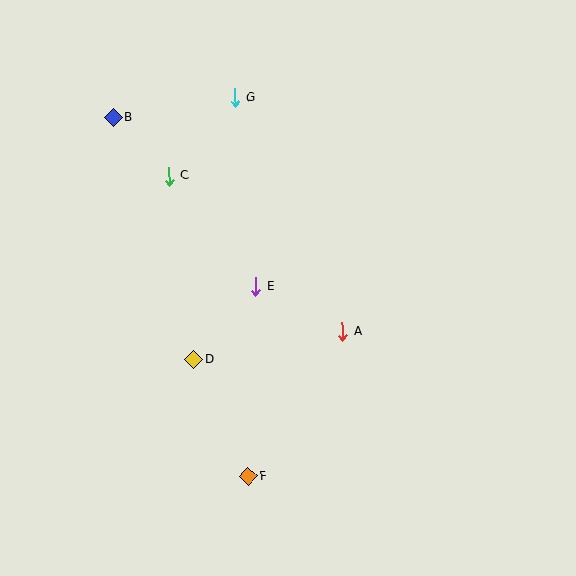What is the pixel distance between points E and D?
The distance between E and D is 96 pixels.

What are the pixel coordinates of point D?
Point D is at (194, 360).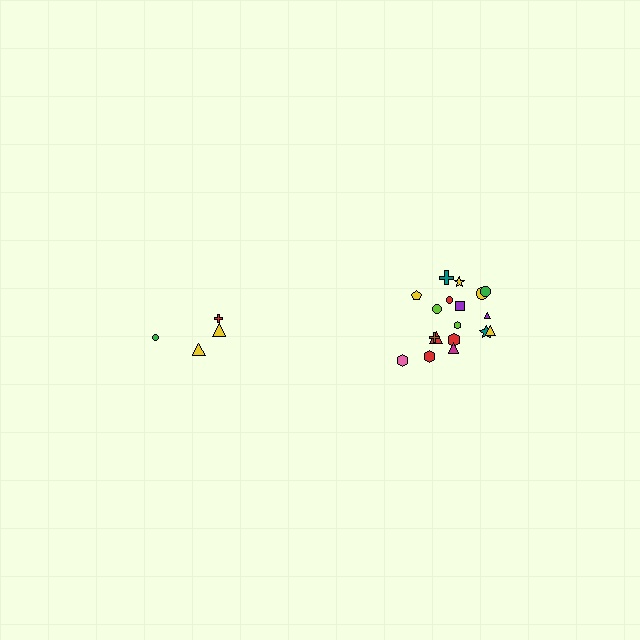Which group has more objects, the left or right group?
The right group.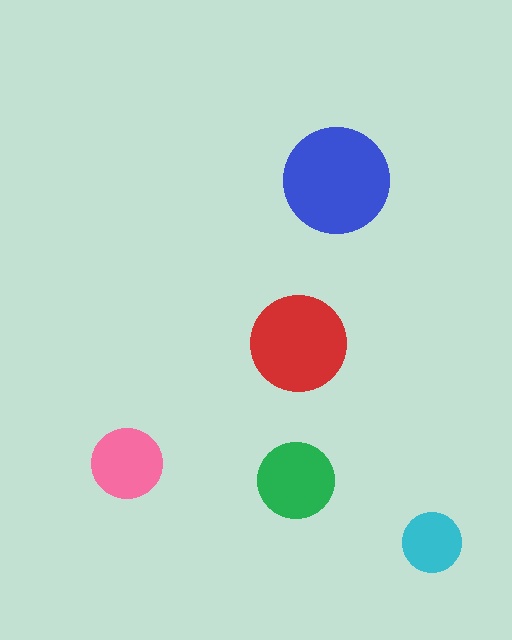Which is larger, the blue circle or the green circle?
The blue one.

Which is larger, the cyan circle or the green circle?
The green one.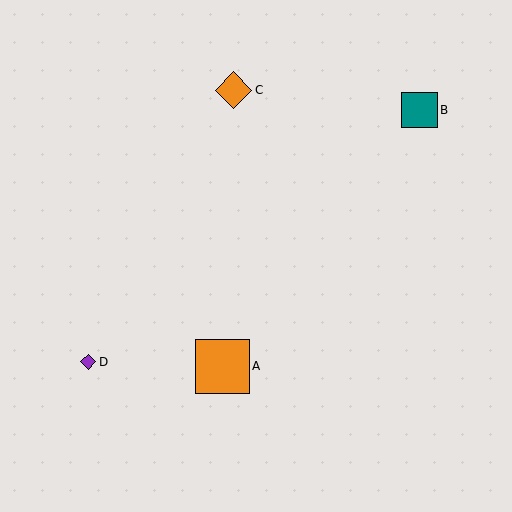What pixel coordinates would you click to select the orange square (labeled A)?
Click at (222, 366) to select the orange square A.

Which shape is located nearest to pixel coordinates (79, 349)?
The purple diamond (labeled D) at (88, 362) is nearest to that location.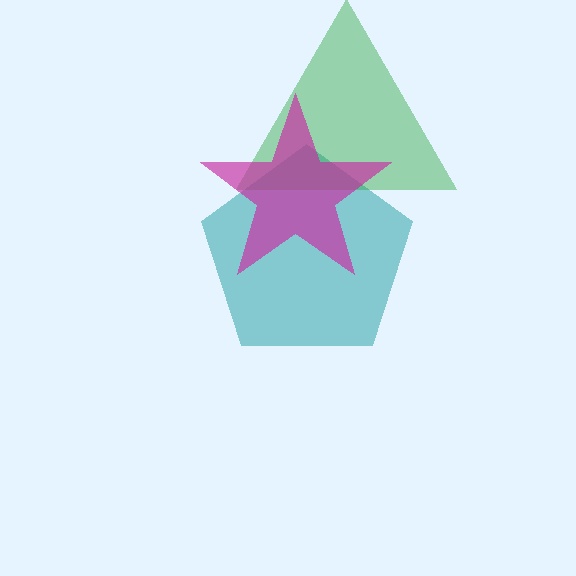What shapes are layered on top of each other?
The layered shapes are: a teal pentagon, a green triangle, a magenta star.